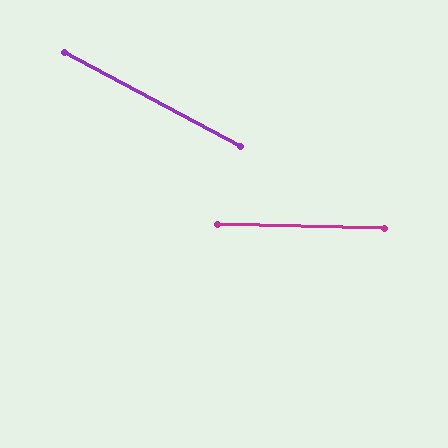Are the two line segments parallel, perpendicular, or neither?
Neither parallel nor perpendicular — they differ by about 27°.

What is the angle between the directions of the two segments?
Approximately 27 degrees.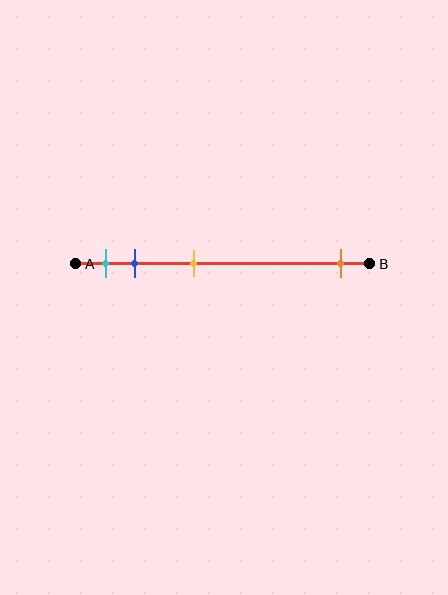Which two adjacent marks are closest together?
The cyan and blue marks are the closest adjacent pair.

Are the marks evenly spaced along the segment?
No, the marks are not evenly spaced.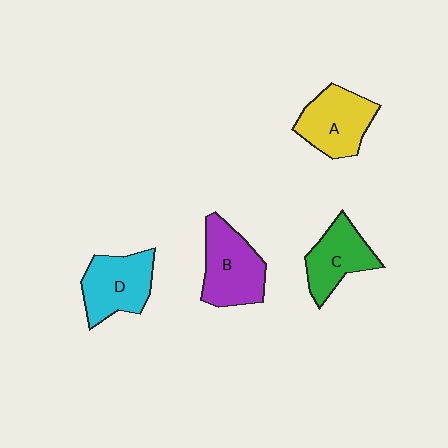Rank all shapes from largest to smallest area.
From largest to smallest: B (purple), A (yellow), D (cyan), C (green).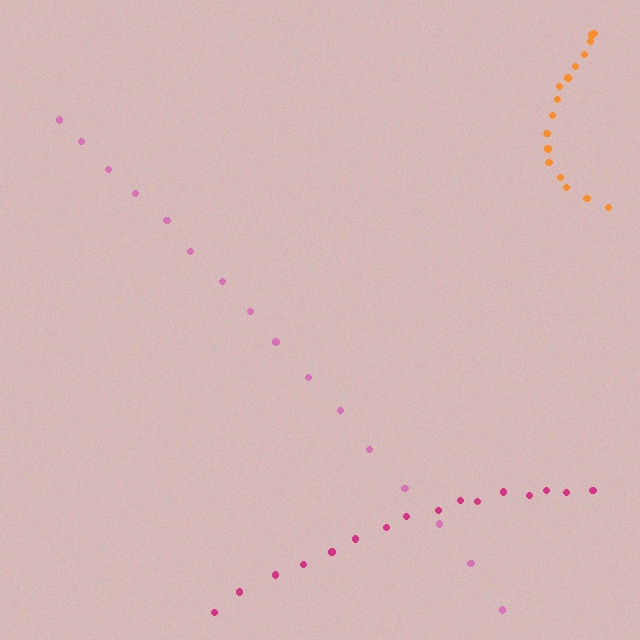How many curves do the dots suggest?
There are 3 distinct paths.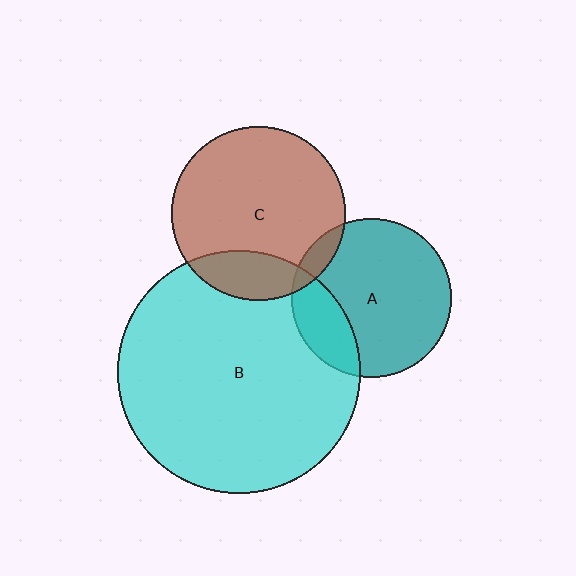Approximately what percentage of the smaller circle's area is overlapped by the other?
Approximately 10%.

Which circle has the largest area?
Circle B (cyan).